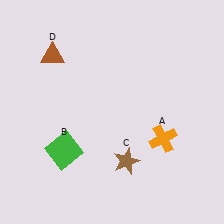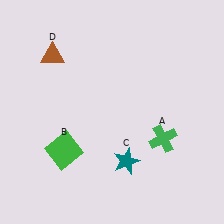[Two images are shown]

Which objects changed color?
A changed from orange to green. C changed from brown to teal.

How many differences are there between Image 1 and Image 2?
There are 2 differences between the two images.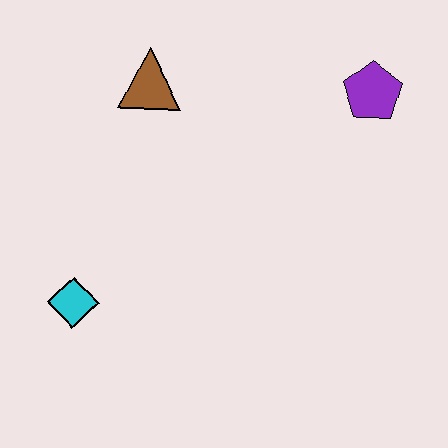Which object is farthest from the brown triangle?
The cyan diamond is farthest from the brown triangle.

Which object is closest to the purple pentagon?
The brown triangle is closest to the purple pentagon.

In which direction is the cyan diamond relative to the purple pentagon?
The cyan diamond is to the left of the purple pentagon.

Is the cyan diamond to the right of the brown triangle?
No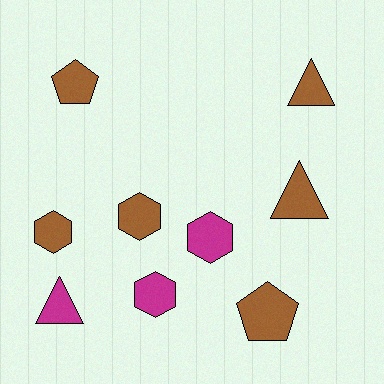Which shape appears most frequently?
Hexagon, with 4 objects.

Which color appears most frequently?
Brown, with 6 objects.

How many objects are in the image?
There are 9 objects.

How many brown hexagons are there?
There are 2 brown hexagons.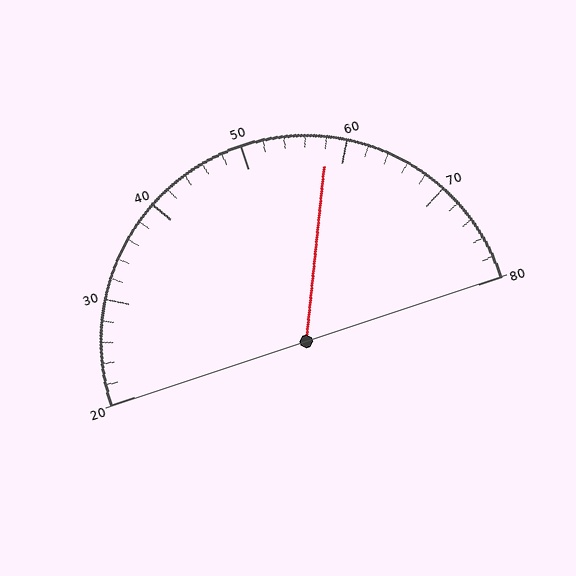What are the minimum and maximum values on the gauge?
The gauge ranges from 20 to 80.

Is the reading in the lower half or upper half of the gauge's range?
The reading is in the upper half of the range (20 to 80).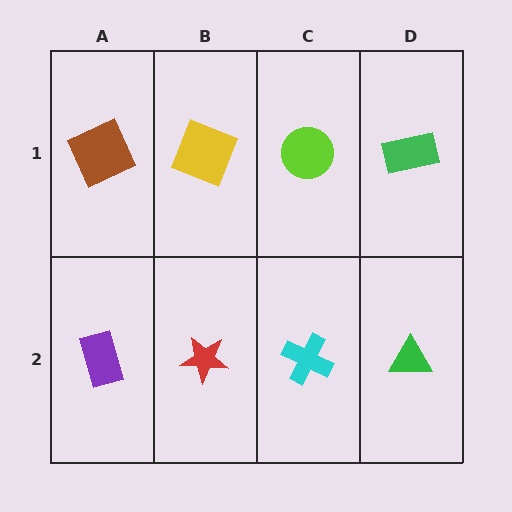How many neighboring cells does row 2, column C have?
3.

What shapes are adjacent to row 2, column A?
A brown square (row 1, column A), a red star (row 2, column B).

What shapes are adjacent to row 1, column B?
A red star (row 2, column B), a brown square (row 1, column A), a lime circle (row 1, column C).